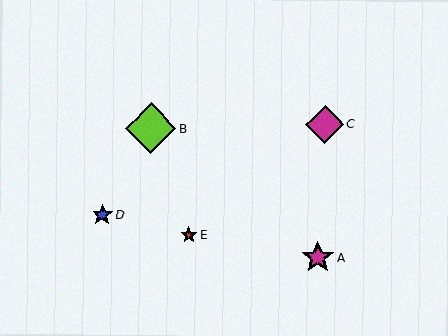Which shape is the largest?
The lime diamond (labeled B) is the largest.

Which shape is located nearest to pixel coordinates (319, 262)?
The magenta star (labeled A) at (318, 258) is nearest to that location.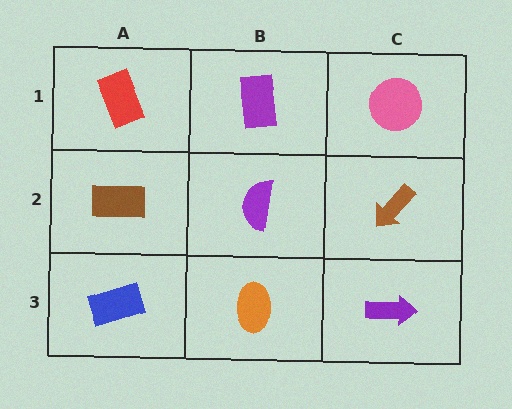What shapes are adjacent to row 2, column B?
A purple rectangle (row 1, column B), an orange ellipse (row 3, column B), a brown rectangle (row 2, column A), a brown arrow (row 2, column C).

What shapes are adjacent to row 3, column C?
A brown arrow (row 2, column C), an orange ellipse (row 3, column B).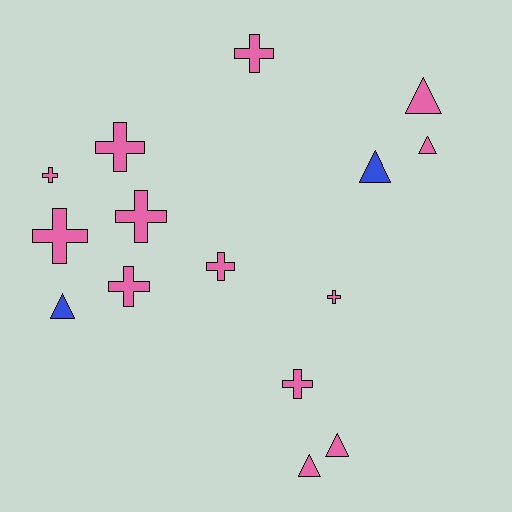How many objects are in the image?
There are 15 objects.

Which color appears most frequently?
Pink, with 13 objects.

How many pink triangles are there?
There are 4 pink triangles.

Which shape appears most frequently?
Cross, with 9 objects.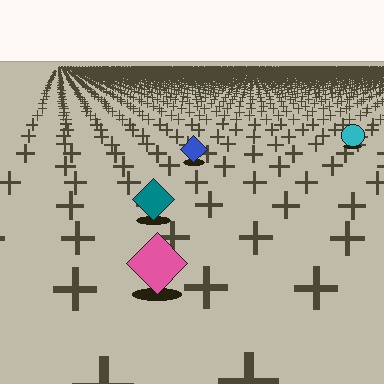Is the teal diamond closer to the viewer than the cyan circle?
Yes. The teal diamond is closer — you can tell from the texture gradient: the ground texture is coarser near it.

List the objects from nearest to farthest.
From nearest to farthest: the pink diamond, the teal diamond, the blue diamond, the cyan circle.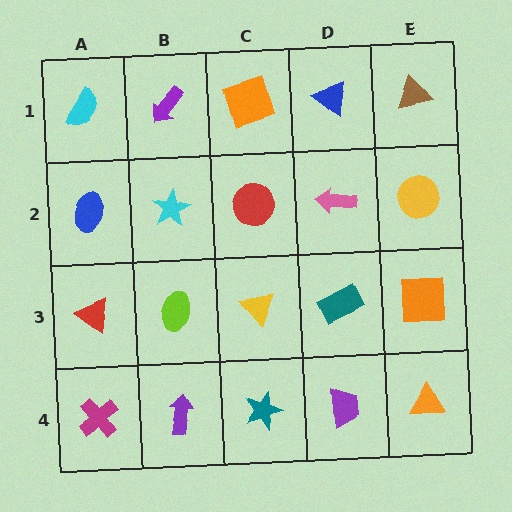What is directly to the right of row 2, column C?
A pink arrow.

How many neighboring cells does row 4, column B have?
3.